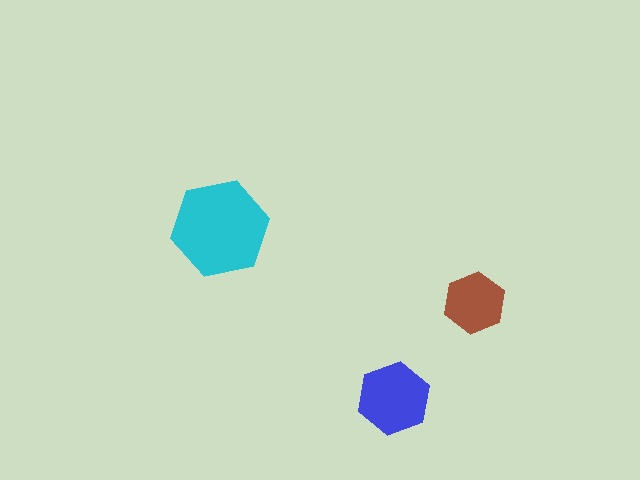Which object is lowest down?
The blue hexagon is bottommost.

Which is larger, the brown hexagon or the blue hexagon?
The blue one.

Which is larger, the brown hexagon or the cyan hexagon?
The cyan one.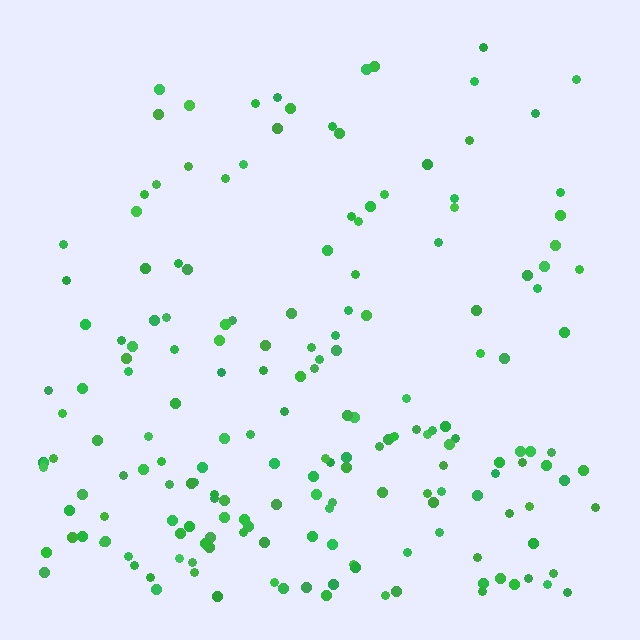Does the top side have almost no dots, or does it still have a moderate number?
Still a moderate number, just noticeably fewer than the bottom.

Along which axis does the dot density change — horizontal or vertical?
Vertical.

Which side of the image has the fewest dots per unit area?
The top.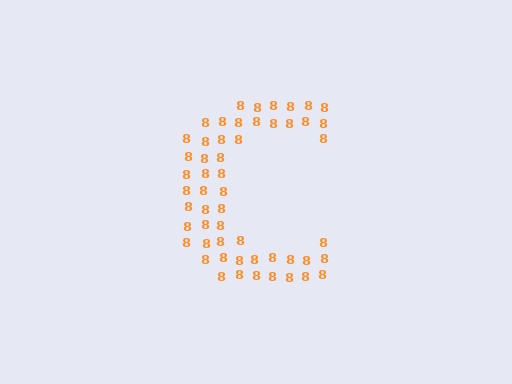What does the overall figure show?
The overall figure shows the letter C.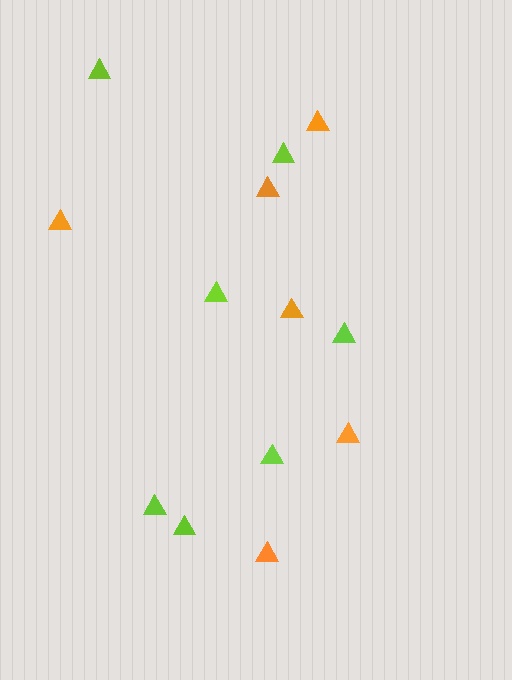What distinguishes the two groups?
There are 2 groups: one group of orange triangles (6) and one group of lime triangles (7).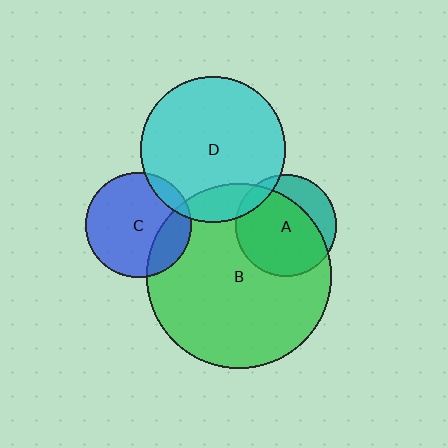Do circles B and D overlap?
Yes.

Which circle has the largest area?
Circle B (green).